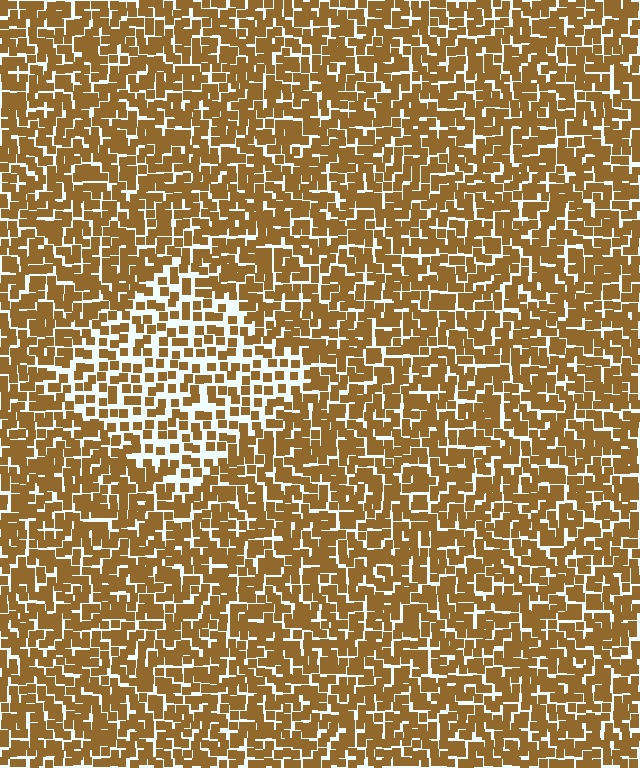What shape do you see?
I see a diamond.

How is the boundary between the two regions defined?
The boundary is defined by a change in element density (approximately 1.7x ratio). All elements are the same color, size, and shape.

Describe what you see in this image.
The image contains small brown elements arranged at two different densities. A diamond-shaped region is visible where the elements are less densely packed than the surrounding area.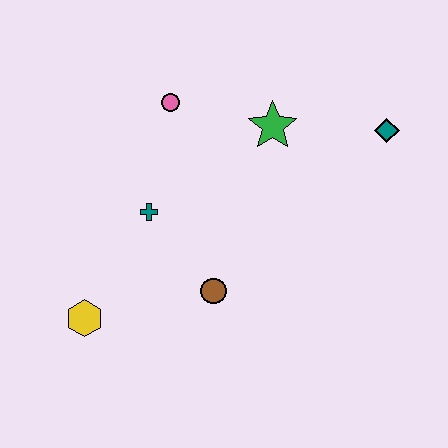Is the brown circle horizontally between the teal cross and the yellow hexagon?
No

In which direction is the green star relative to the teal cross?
The green star is to the right of the teal cross.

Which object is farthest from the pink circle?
The yellow hexagon is farthest from the pink circle.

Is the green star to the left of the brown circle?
No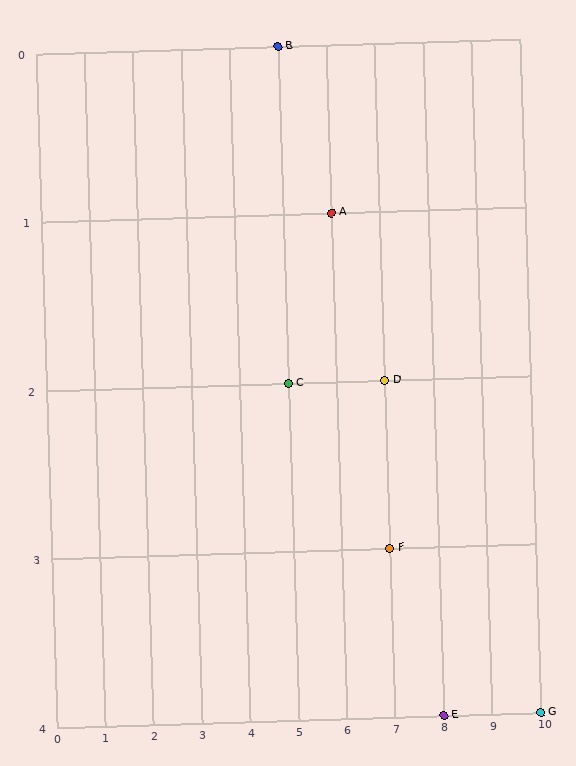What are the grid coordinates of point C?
Point C is at grid coordinates (5, 2).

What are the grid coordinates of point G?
Point G is at grid coordinates (10, 4).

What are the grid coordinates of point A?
Point A is at grid coordinates (6, 1).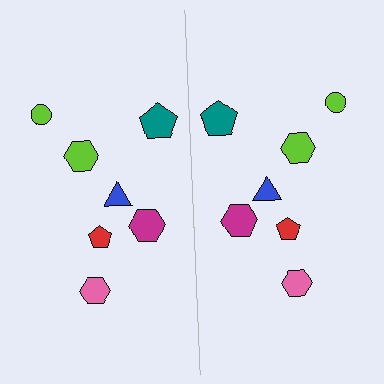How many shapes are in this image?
There are 14 shapes in this image.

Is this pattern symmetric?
Yes, this pattern has bilateral (reflection) symmetry.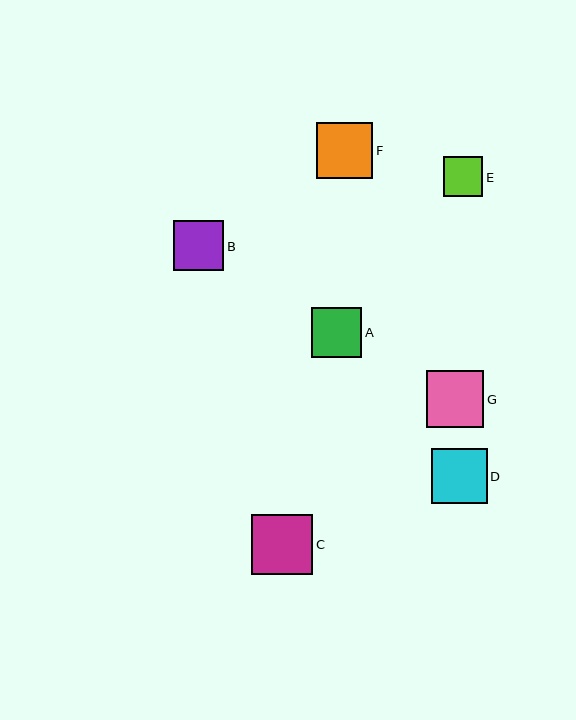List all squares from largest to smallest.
From largest to smallest: C, G, D, F, A, B, E.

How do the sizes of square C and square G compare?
Square C and square G are approximately the same size.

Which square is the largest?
Square C is the largest with a size of approximately 61 pixels.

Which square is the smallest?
Square E is the smallest with a size of approximately 39 pixels.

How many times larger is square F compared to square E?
Square F is approximately 1.4 times the size of square E.